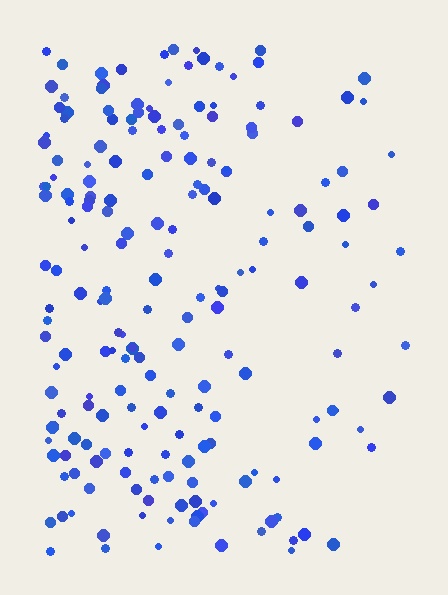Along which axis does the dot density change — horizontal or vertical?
Horizontal.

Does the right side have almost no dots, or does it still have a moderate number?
Still a moderate number, just noticeably fewer than the left.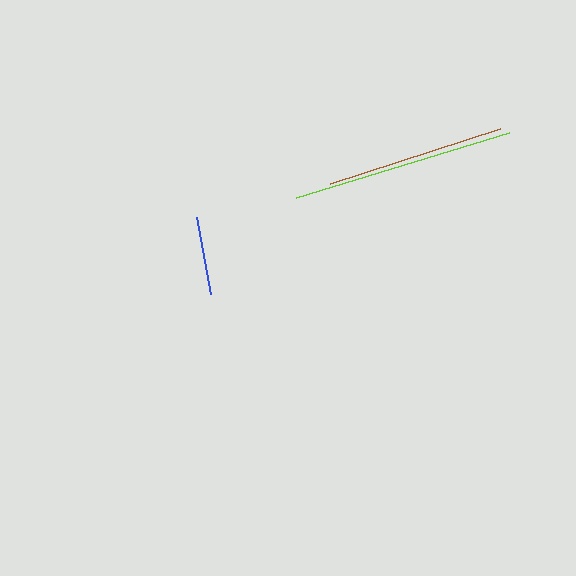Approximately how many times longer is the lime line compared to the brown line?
The lime line is approximately 1.2 times the length of the brown line.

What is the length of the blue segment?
The blue segment is approximately 78 pixels long.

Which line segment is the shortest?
The blue line is the shortest at approximately 78 pixels.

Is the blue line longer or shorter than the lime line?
The lime line is longer than the blue line.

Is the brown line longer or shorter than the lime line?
The lime line is longer than the brown line.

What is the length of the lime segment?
The lime segment is approximately 223 pixels long.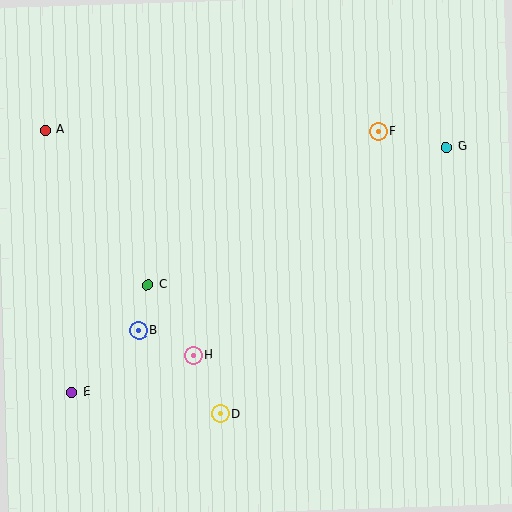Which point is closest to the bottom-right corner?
Point D is closest to the bottom-right corner.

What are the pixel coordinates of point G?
Point G is at (446, 147).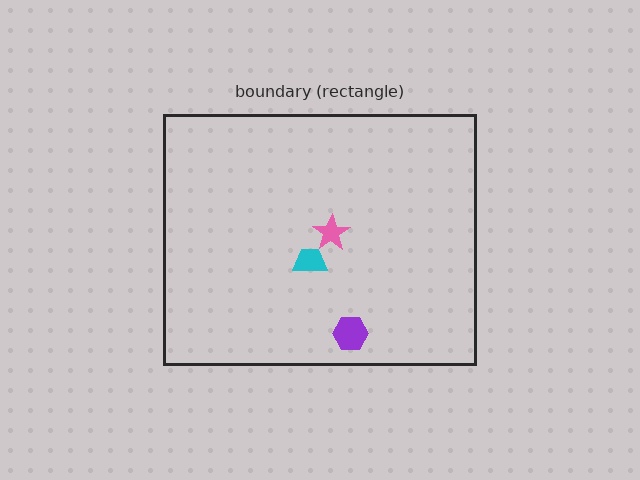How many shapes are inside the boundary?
3 inside, 0 outside.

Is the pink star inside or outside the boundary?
Inside.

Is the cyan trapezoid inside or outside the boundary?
Inside.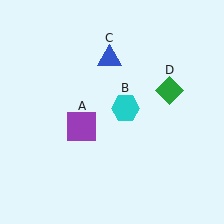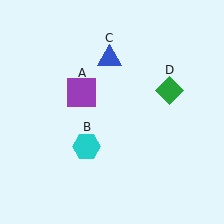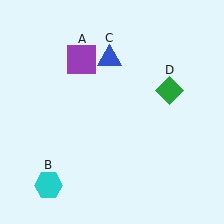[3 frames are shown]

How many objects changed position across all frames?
2 objects changed position: purple square (object A), cyan hexagon (object B).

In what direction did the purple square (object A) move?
The purple square (object A) moved up.